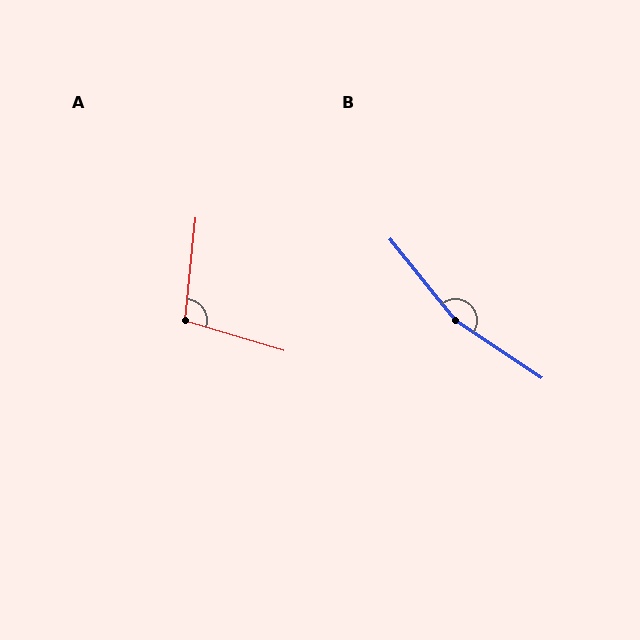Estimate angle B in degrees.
Approximately 163 degrees.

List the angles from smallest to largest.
A (101°), B (163°).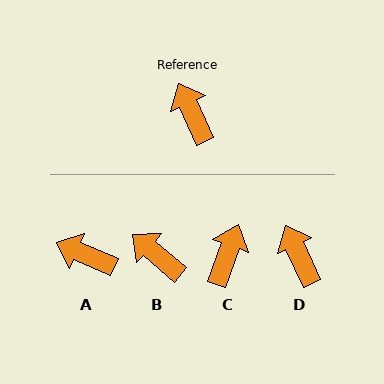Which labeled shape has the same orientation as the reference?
D.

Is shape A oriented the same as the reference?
No, it is off by about 42 degrees.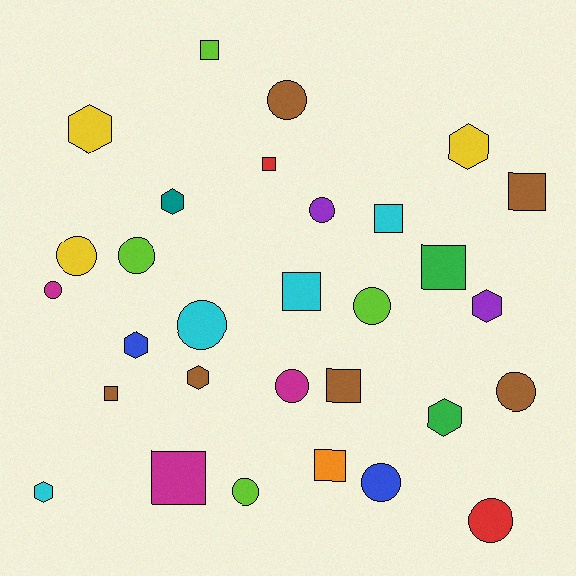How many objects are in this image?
There are 30 objects.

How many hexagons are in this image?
There are 8 hexagons.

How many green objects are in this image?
There are 2 green objects.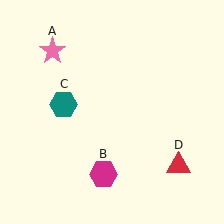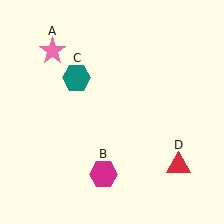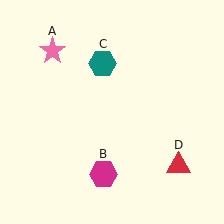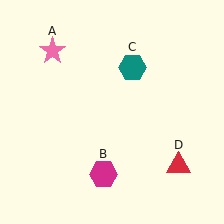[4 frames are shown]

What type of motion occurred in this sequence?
The teal hexagon (object C) rotated clockwise around the center of the scene.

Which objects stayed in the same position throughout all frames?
Pink star (object A) and magenta hexagon (object B) and red triangle (object D) remained stationary.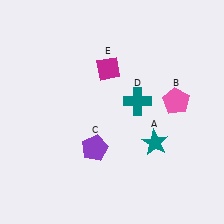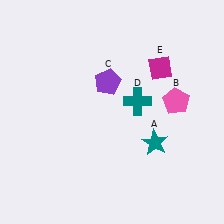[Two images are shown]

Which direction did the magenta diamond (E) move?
The magenta diamond (E) moved right.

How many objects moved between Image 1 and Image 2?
2 objects moved between the two images.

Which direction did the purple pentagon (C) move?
The purple pentagon (C) moved up.